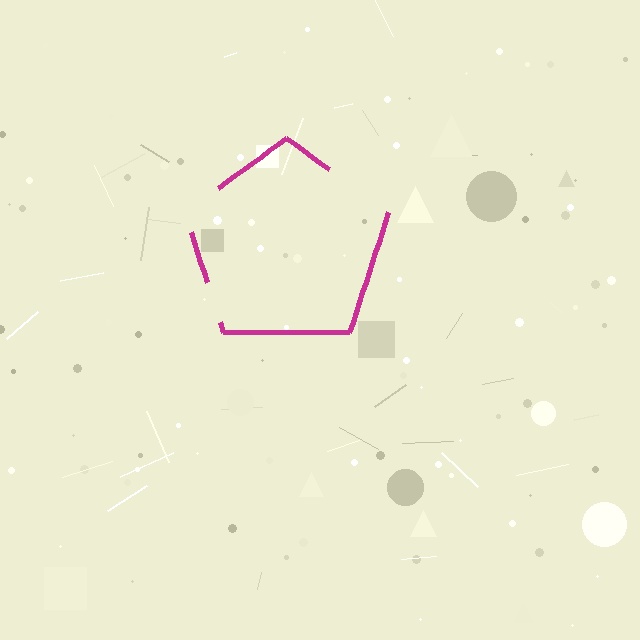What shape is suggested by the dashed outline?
The dashed outline suggests a pentagon.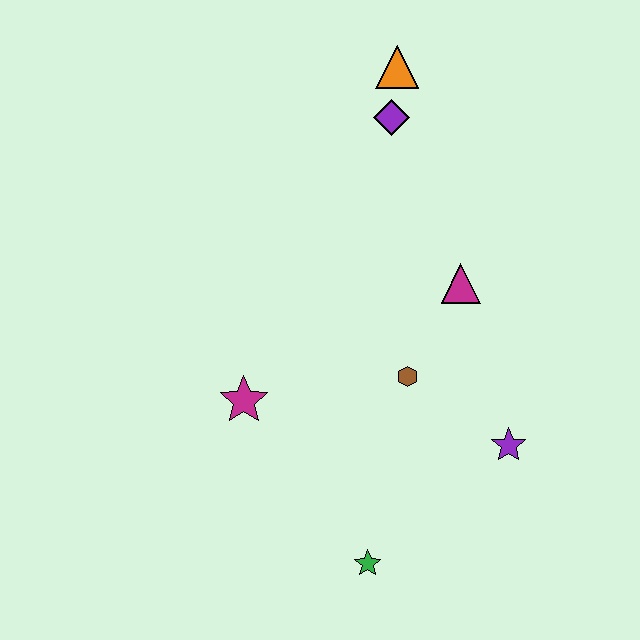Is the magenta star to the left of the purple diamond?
Yes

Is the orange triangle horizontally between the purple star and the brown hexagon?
No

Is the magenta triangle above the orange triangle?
No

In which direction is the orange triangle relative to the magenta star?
The orange triangle is above the magenta star.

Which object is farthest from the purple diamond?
The green star is farthest from the purple diamond.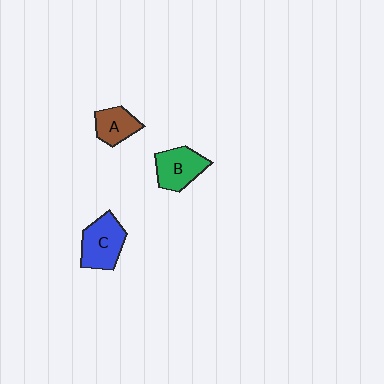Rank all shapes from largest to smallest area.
From largest to smallest: C (blue), B (green), A (brown).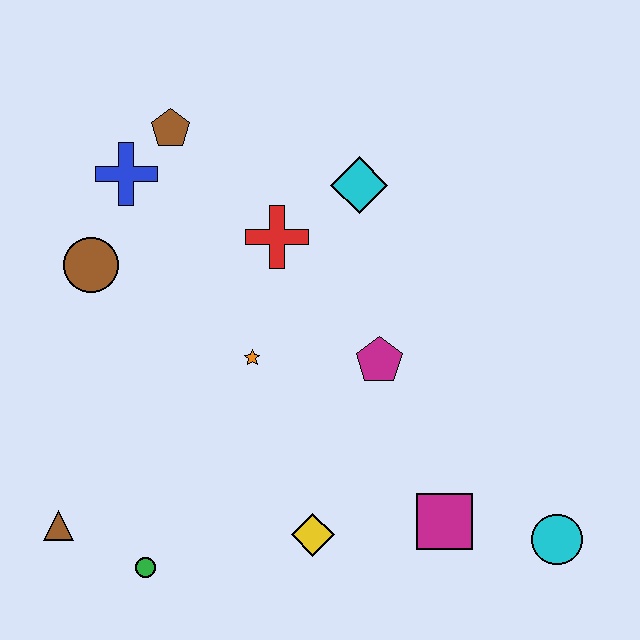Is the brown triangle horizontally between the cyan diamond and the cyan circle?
No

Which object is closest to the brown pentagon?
The blue cross is closest to the brown pentagon.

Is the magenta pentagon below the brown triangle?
No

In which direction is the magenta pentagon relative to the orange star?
The magenta pentagon is to the right of the orange star.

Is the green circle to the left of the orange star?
Yes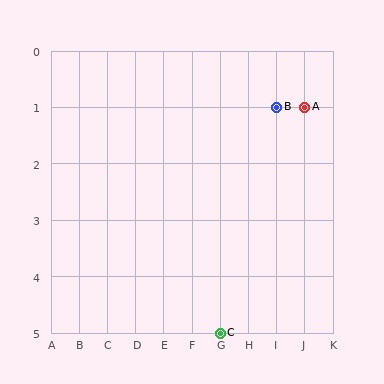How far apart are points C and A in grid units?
Points C and A are 3 columns and 4 rows apart (about 5.0 grid units diagonally).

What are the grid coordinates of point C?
Point C is at grid coordinates (G, 5).